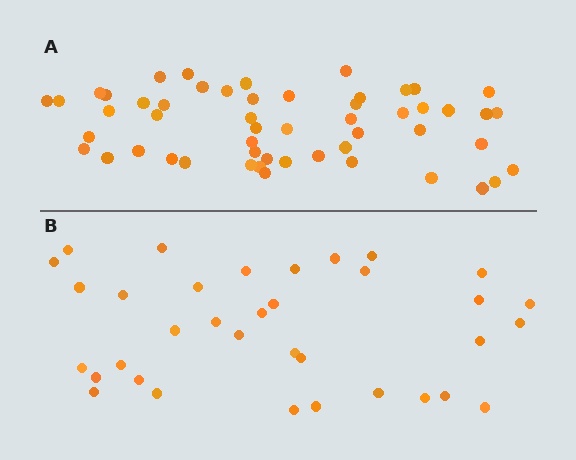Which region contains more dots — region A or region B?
Region A (the top region) has more dots.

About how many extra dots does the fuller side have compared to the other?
Region A has approximately 20 more dots than region B.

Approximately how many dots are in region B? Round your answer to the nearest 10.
About 40 dots. (The exact count is 35, which rounds to 40.)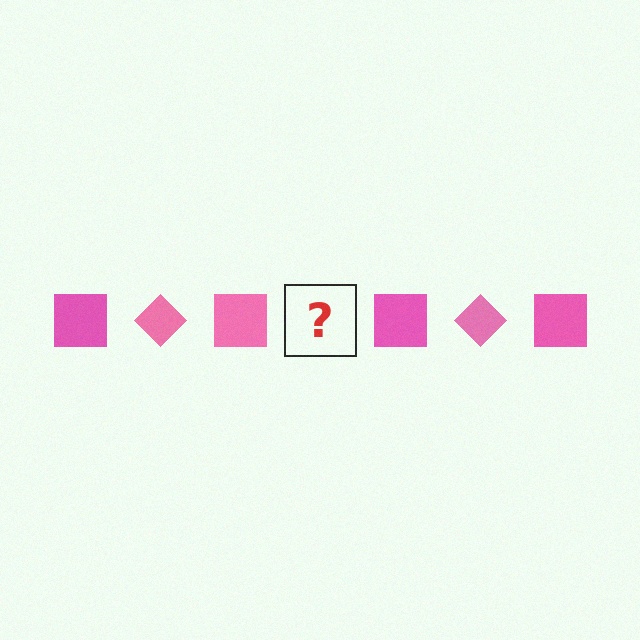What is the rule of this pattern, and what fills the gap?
The rule is that the pattern cycles through square, diamond shapes in pink. The gap should be filled with a pink diamond.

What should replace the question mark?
The question mark should be replaced with a pink diamond.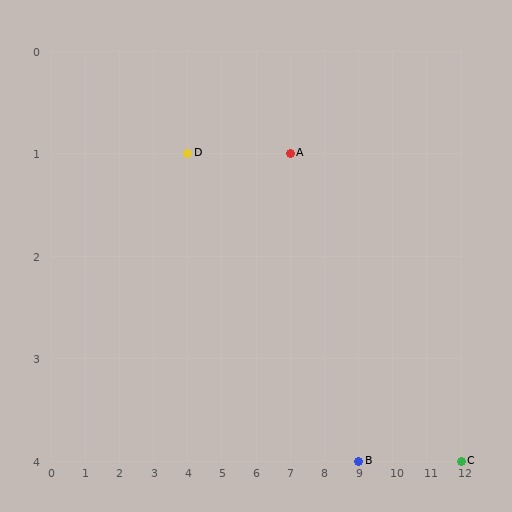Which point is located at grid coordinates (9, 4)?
Point B is at (9, 4).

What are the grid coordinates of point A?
Point A is at grid coordinates (7, 1).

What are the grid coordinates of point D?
Point D is at grid coordinates (4, 1).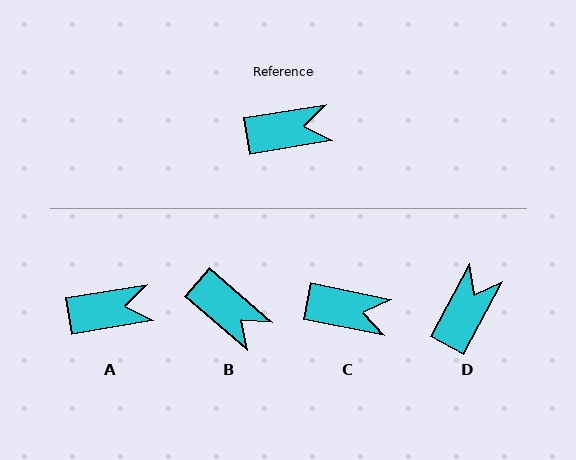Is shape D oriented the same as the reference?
No, it is off by about 52 degrees.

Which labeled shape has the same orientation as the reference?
A.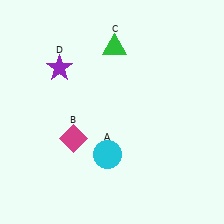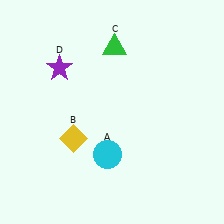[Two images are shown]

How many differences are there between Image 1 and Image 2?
There is 1 difference between the two images.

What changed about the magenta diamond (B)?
In Image 1, B is magenta. In Image 2, it changed to yellow.